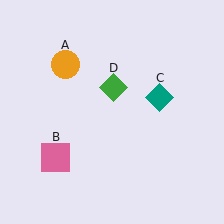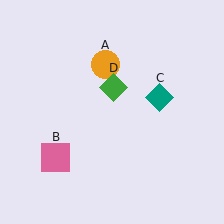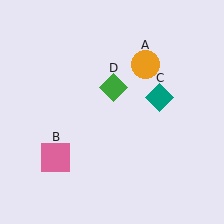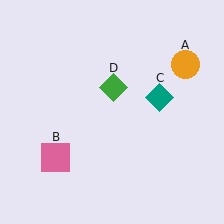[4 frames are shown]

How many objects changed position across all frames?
1 object changed position: orange circle (object A).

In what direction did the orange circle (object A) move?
The orange circle (object A) moved right.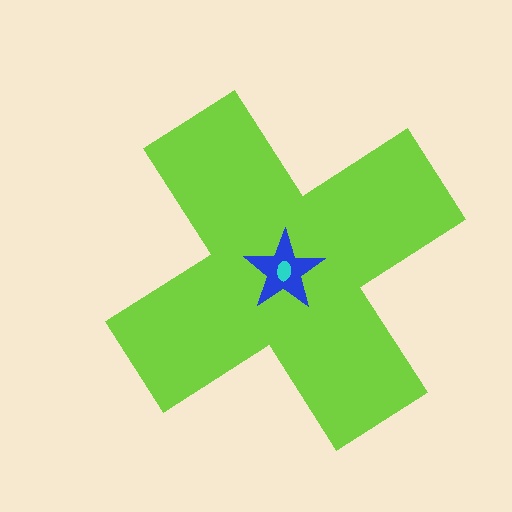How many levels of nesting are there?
3.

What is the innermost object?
The cyan ellipse.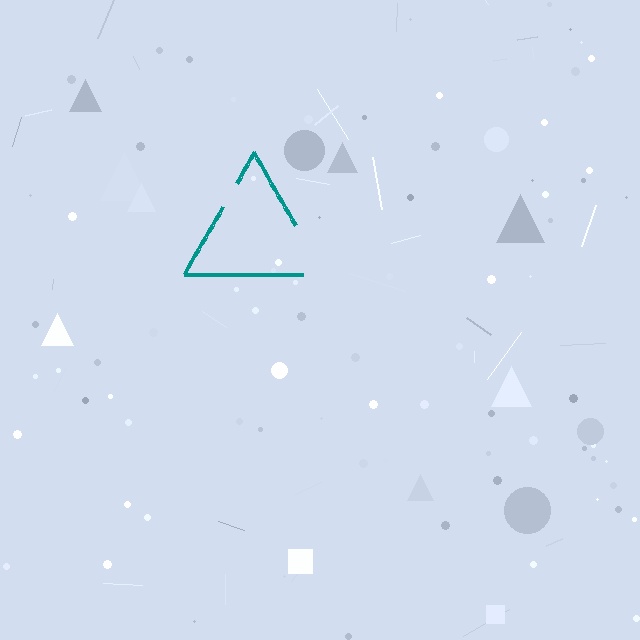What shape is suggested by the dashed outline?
The dashed outline suggests a triangle.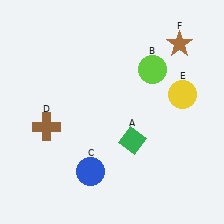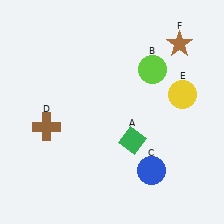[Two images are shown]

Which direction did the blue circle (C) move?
The blue circle (C) moved right.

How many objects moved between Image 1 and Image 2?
1 object moved between the two images.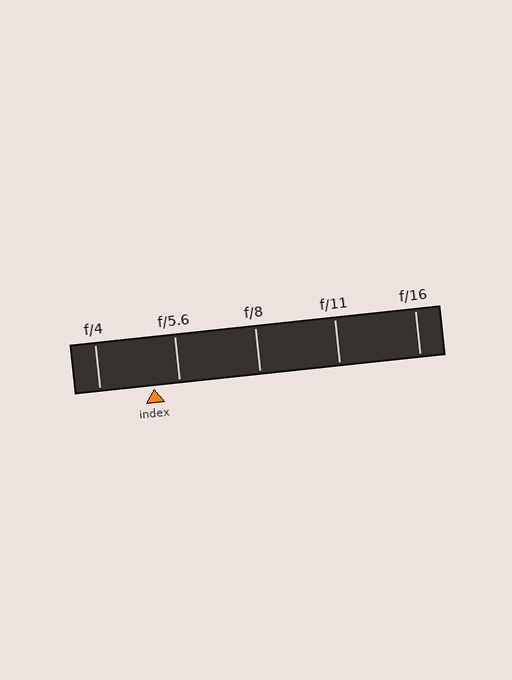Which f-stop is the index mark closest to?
The index mark is closest to f/5.6.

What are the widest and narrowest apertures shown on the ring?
The widest aperture shown is f/4 and the narrowest is f/16.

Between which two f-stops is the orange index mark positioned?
The index mark is between f/4 and f/5.6.